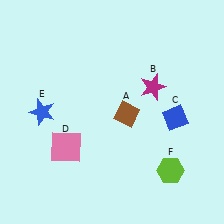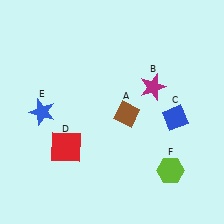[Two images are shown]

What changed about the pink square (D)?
In Image 1, D is pink. In Image 2, it changed to red.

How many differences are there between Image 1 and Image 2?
There is 1 difference between the two images.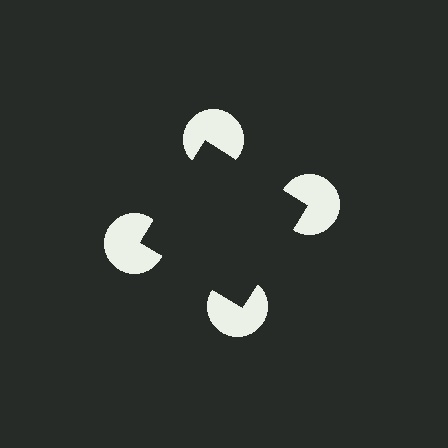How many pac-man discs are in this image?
There are 4 — one at each vertex of the illusory square.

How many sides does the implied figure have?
4 sides.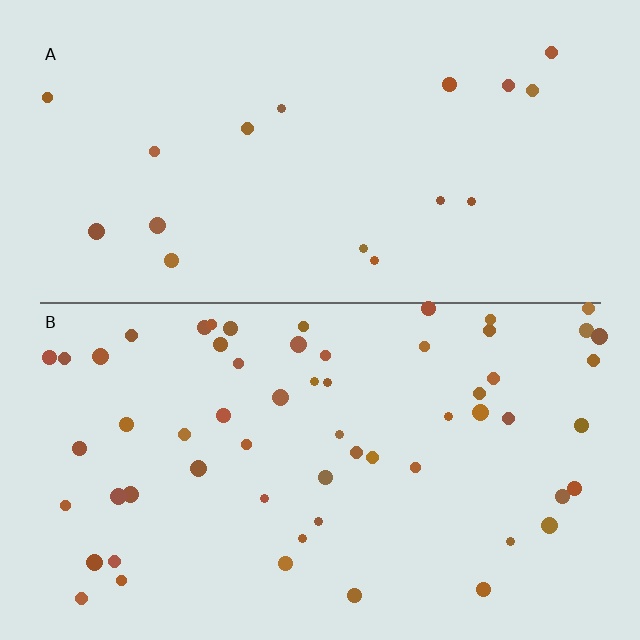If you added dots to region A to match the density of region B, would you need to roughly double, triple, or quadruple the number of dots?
Approximately triple.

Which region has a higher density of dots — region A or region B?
B (the bottom).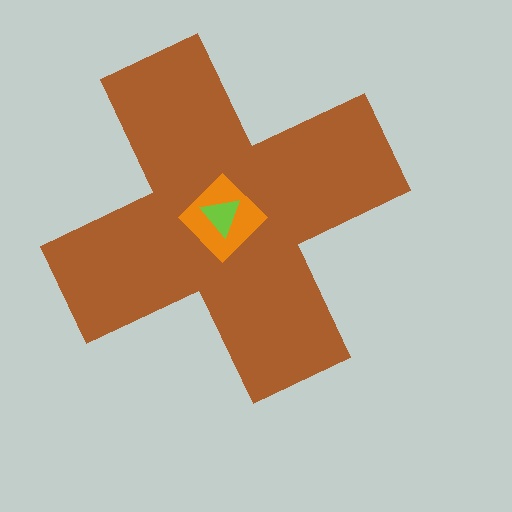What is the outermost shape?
The brown cross.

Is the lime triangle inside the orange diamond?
Yes.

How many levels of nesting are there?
3.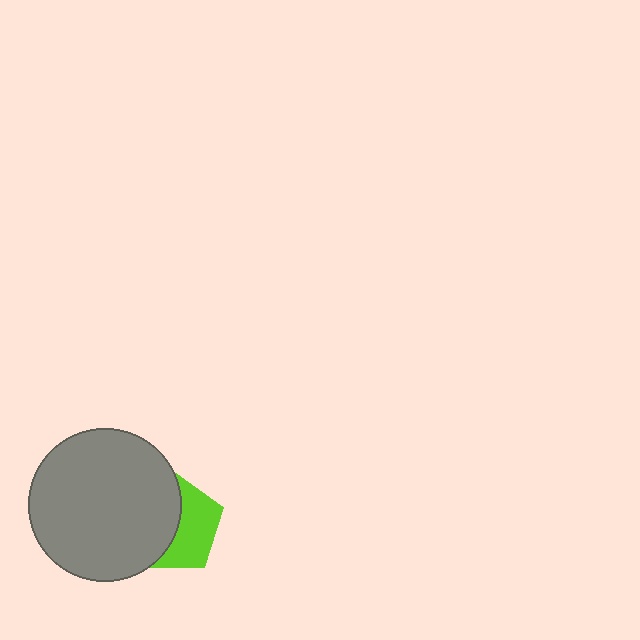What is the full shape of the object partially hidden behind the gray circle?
The partially hidden object is a lime pentagon.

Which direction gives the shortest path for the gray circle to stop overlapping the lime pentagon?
Moving left gives the shortest separation.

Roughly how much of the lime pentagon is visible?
About half of it is visible (roughly 48%).